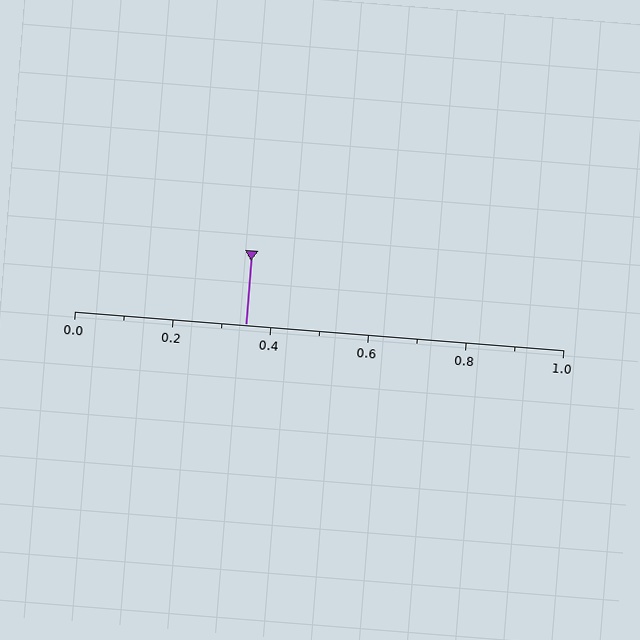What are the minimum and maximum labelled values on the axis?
The axis runs from 0.0 to 1.0.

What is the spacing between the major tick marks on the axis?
The major ticks are spaced 0.2 apart.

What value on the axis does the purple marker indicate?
The marker indicates approximately 0.35.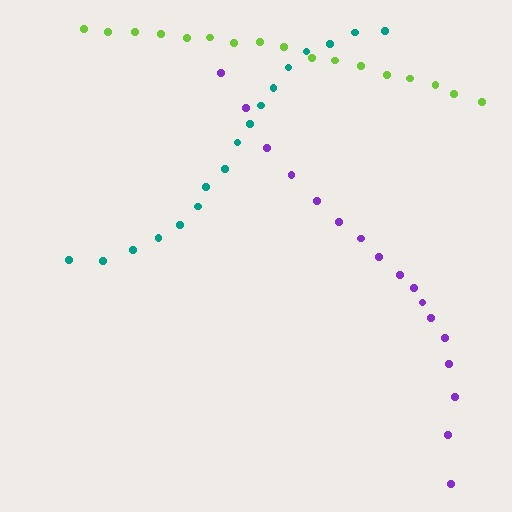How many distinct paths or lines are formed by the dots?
There are 3 distinct paths.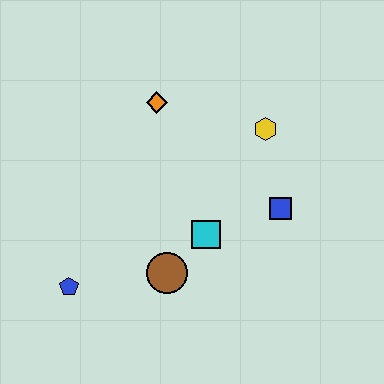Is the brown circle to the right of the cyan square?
No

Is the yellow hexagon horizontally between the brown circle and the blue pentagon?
No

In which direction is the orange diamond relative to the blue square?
The orange diamond is to the left of the blue square.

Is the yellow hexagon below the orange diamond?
Yes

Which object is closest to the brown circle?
The cyan square is closest to the brown circle.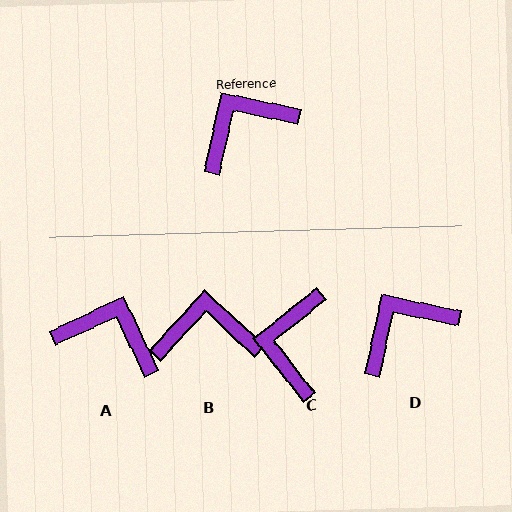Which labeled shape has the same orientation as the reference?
D.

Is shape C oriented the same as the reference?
No, it is off by about 50 degrees.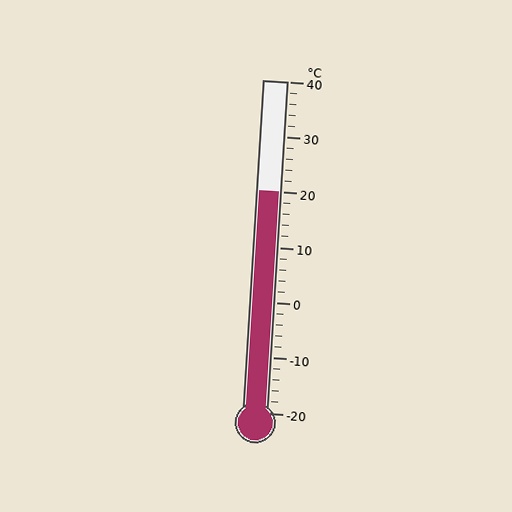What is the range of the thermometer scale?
The thermometer scale ranges from -20°C to 40°C.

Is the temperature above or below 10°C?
The temperature is above 10°C.